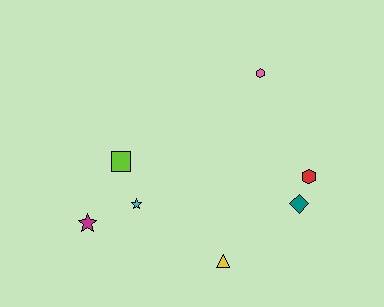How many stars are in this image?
There are 2 stars.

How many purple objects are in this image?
There are no purple objects.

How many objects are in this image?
There are 7 objects.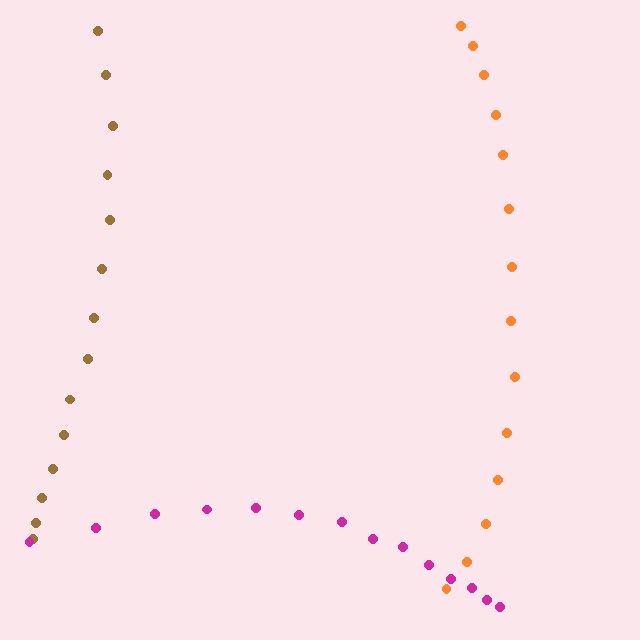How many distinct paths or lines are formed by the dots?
There are 3 distinct paths.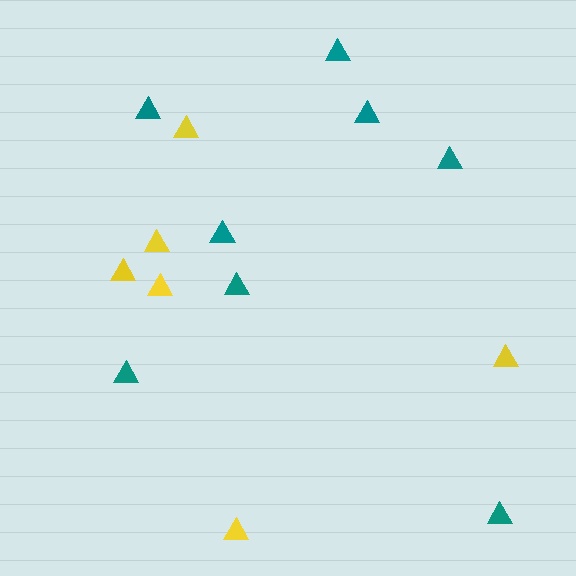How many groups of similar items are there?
There are 2 groups: one group of teal triangles (8) and one group of yellow triangles (6).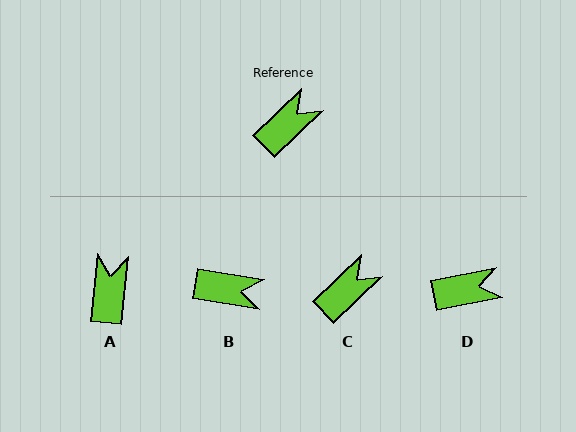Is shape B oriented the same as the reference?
No, it is off by about 53 degrees.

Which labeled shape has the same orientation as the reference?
C.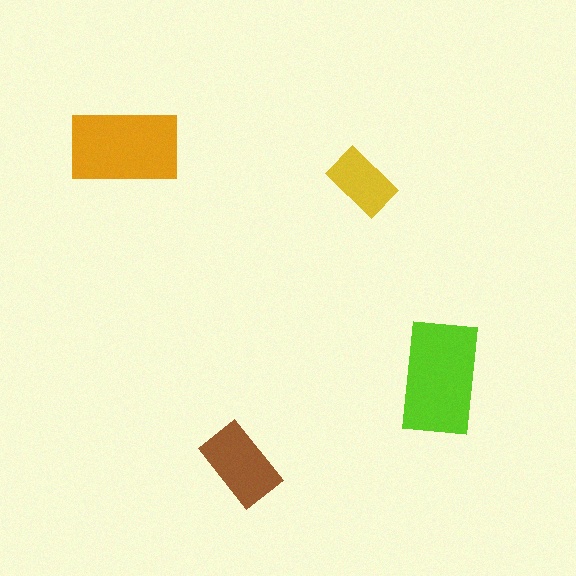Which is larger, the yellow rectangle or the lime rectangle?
The lime one.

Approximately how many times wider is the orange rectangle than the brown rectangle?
About 1.5 times wider.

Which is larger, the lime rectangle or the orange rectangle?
The lime one.